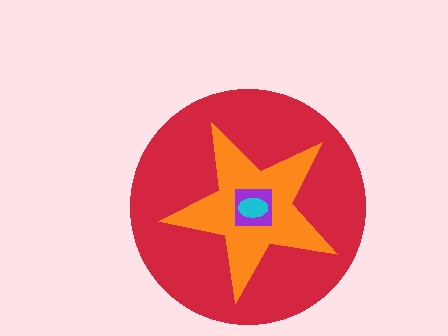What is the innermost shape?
The cyan ellipse.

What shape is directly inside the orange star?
The purple square.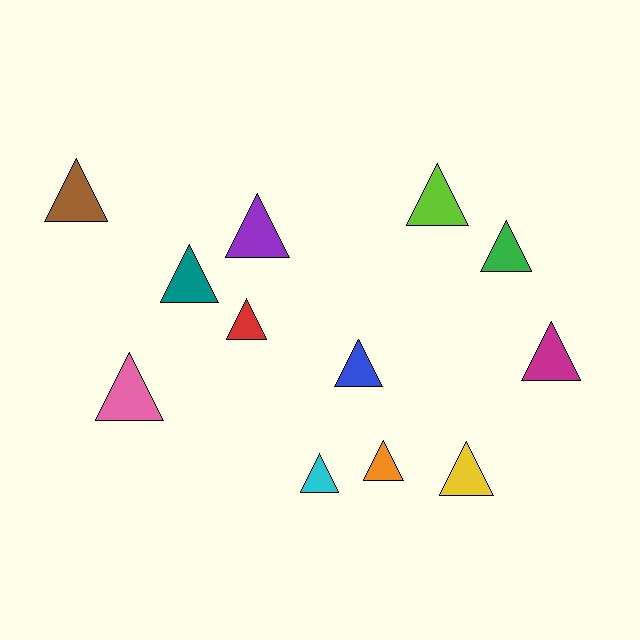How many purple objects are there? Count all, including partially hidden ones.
There is 1 purple object.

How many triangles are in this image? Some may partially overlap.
There are 12 triangles.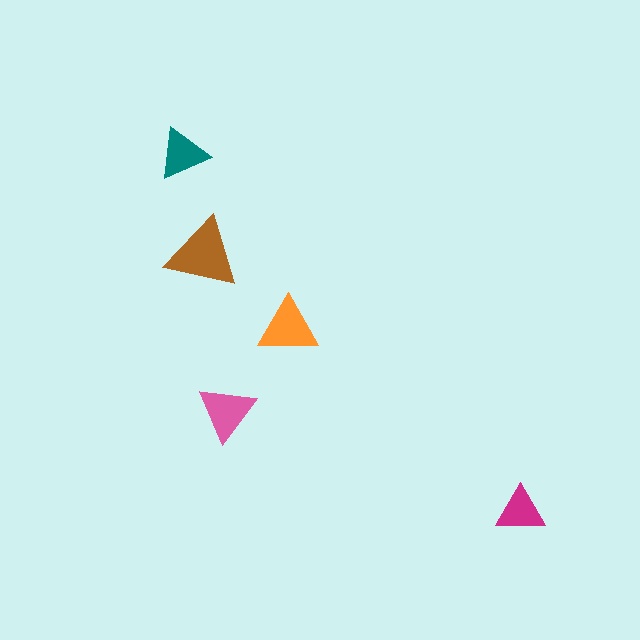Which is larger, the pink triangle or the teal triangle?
The pink one.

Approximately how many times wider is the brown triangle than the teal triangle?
About 1.5 times wider.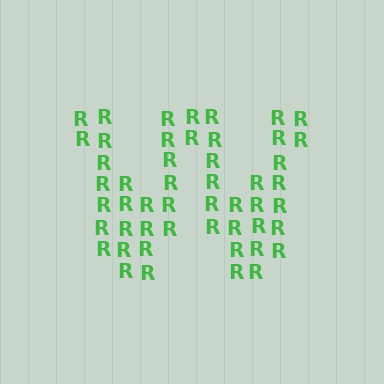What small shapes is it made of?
It is made of small letter R's.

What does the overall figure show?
The overall figure shows the letter W.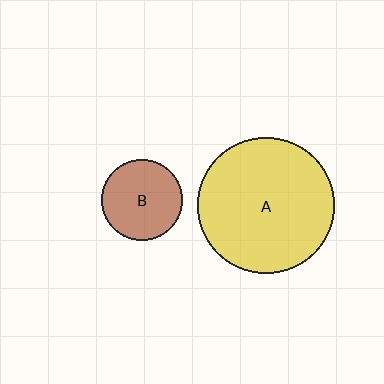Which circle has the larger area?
Circle A (yellow).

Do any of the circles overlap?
No, none of the circles overlap.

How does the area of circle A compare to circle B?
Approximately 2.8 times.